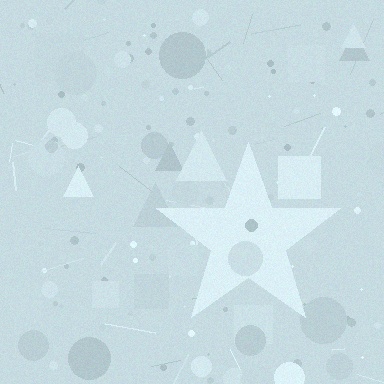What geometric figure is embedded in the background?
A star is embedded in the background.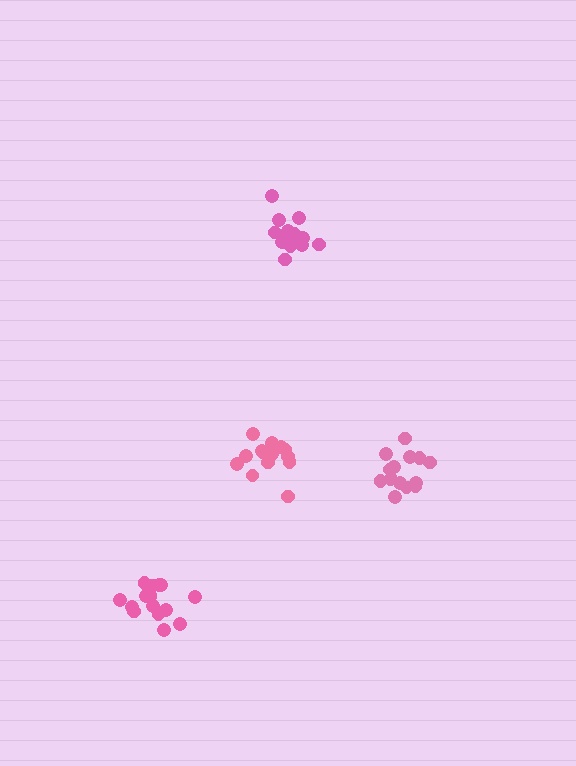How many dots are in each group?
Group 1: 15 dots, Group 2: 13 dots, Group 3: 15 dots, Group 4: 15 dots (58 total).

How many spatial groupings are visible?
There are 4 spatial groupings.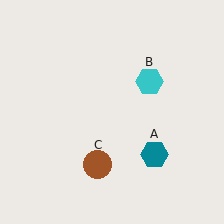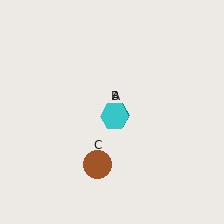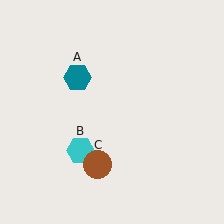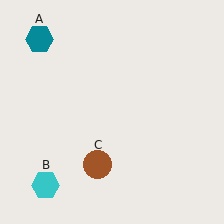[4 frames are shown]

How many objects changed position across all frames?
2 objects changed position: teal hexagon (object A), cyan hexagon (object B).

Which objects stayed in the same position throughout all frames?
Brown circle (object C) remained stationary.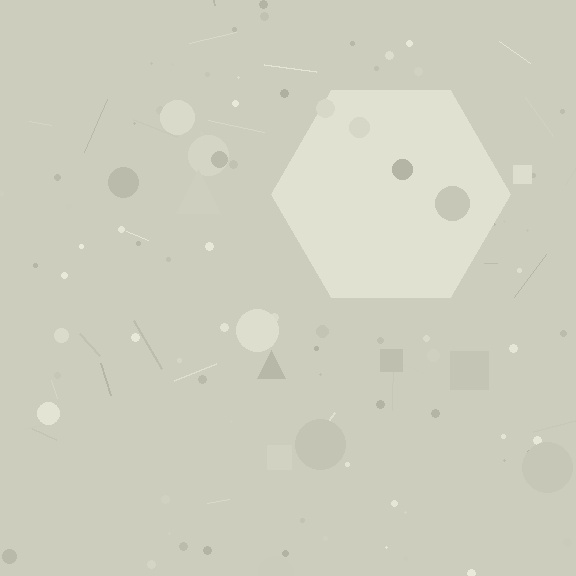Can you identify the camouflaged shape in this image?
The camouflaged shape is a hexagon.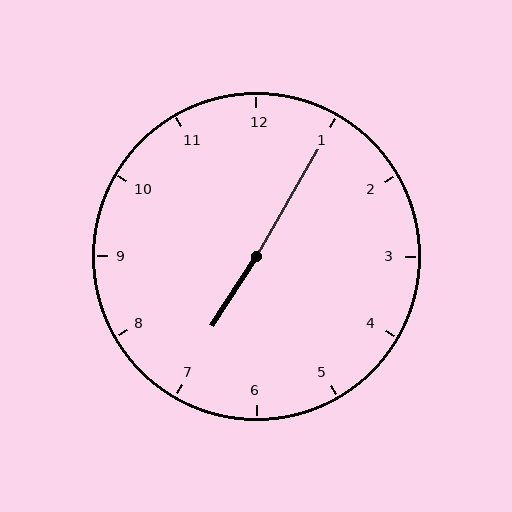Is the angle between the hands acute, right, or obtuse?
It is obtuse.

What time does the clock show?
7:05.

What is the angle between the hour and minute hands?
Approximately 178 degrees.